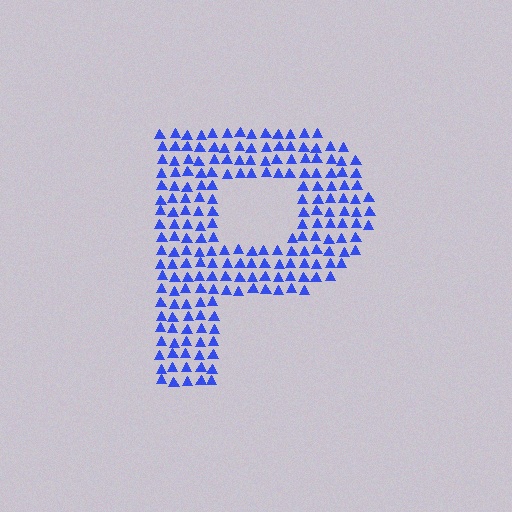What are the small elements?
The small elements are triangles.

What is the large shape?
The large shape is the letter P.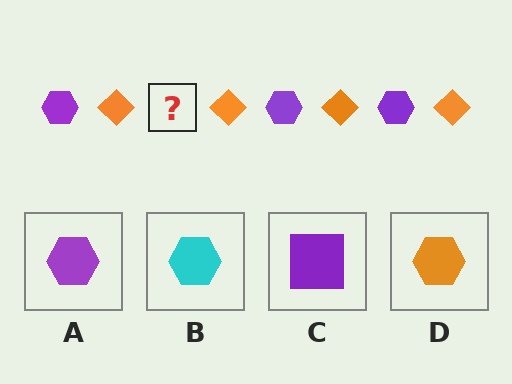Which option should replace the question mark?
Option A.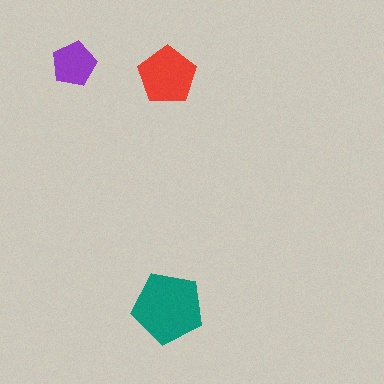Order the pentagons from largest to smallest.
the teal one, the red one, the purple one.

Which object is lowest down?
The teal pentagon is bottommost.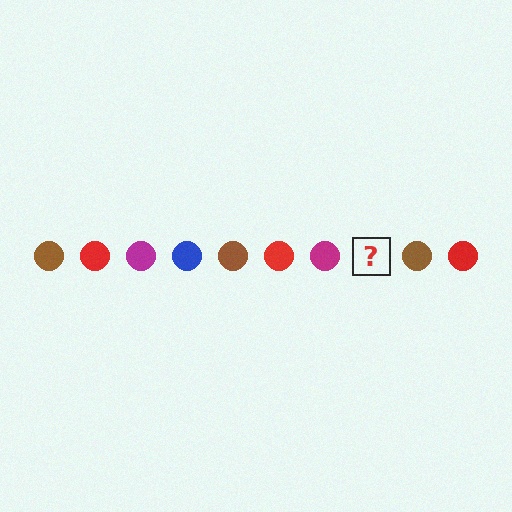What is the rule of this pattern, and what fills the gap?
The rule is that the pattern cycles through brown, red, magenta, blue circles. The gap should be filled with a blue circle.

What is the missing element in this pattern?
The missing element is a blue circle.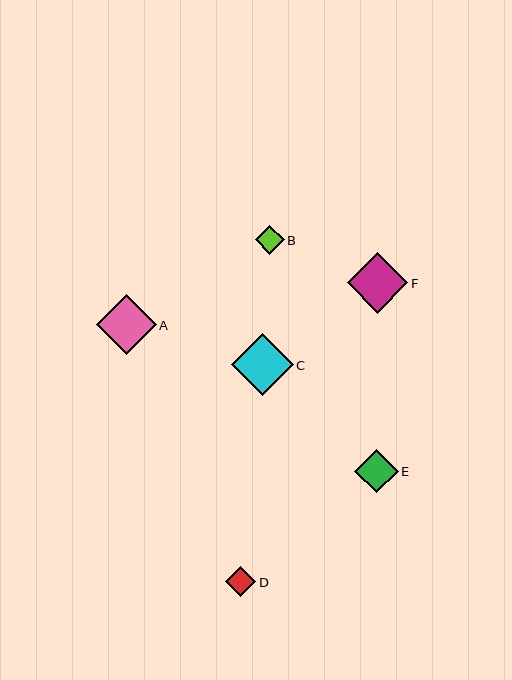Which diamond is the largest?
Diamond C is the largest with a size of approximately 62 pixels.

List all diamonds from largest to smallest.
From largest to smallest: C, F, A, E, D, B.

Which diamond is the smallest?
Diamond B is the smallest with a size of approximately 29 pixels.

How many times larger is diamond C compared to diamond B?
Diamond C is approximately 2.1 times the size of diamond B.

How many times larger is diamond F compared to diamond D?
Diamond F is approximately 2.0 times the size of diamond D.